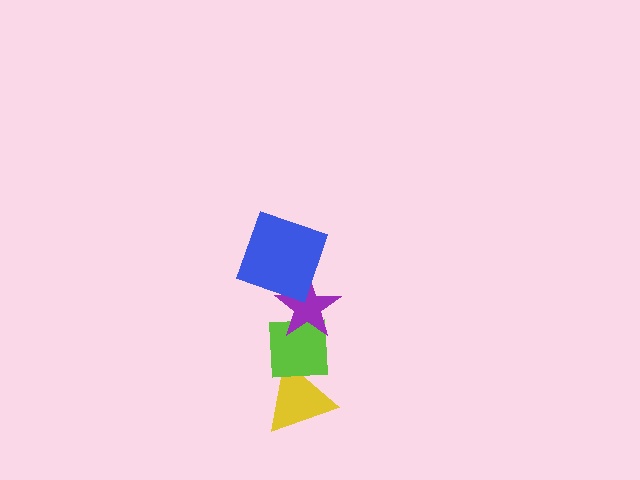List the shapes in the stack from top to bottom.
From top to bottom: the blue square, the purple star, the lime square, the yellow triangle.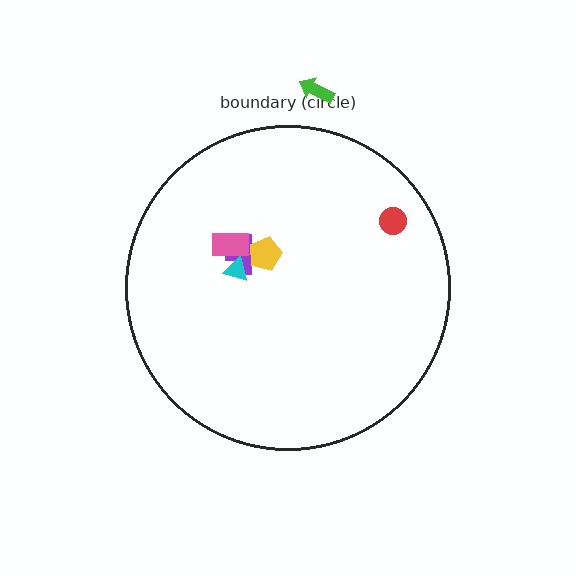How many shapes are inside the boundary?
5 inside, 1 outside.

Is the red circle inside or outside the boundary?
Inside.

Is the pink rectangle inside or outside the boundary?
Inside.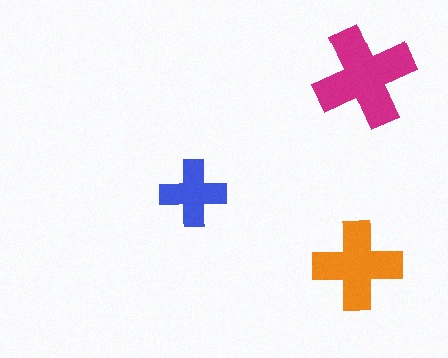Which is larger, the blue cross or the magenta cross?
The magenta one.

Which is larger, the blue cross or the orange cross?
The orange one.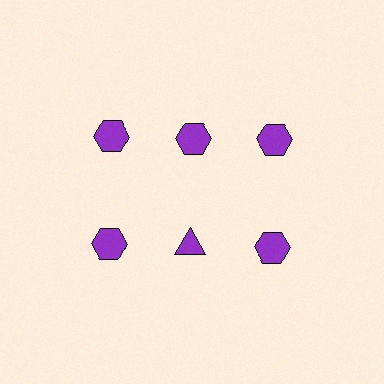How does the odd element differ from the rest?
It has a different shape: triangle instead of hexagon.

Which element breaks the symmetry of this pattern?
The purple triangle in the second row, second from left column breaks the symmetry. All other shapes are purple hexagons.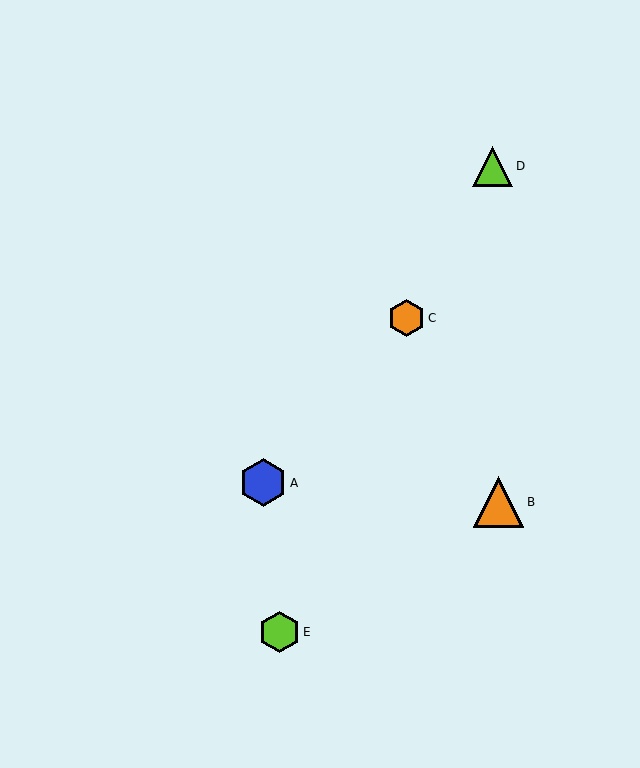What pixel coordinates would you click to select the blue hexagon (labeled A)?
Click at (263, 483) to select the blue hexagon A.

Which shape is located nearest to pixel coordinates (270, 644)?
The lime hexagon (labeled E) at (280, 632) is nearest to that location.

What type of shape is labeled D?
Shape D is a lime triangle.